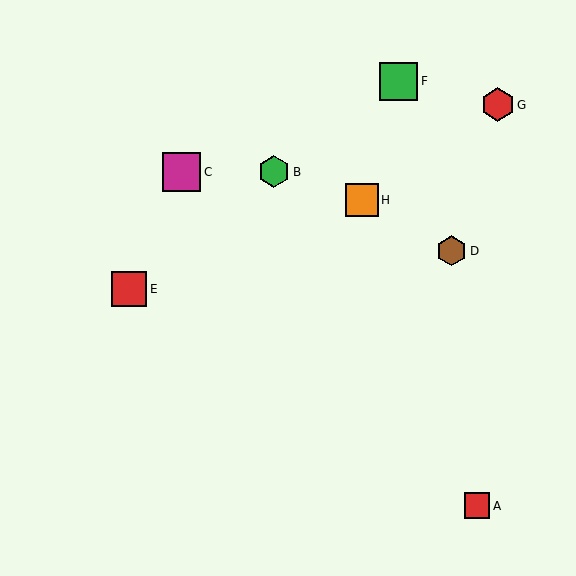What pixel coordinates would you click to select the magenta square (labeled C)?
Click at (181, 172) to select the magenta square C.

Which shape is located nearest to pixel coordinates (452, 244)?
The brown hexagon (labeled D) at (452, 251) is nearest to that location.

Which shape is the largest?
The magenta square (labeled C) is the largest.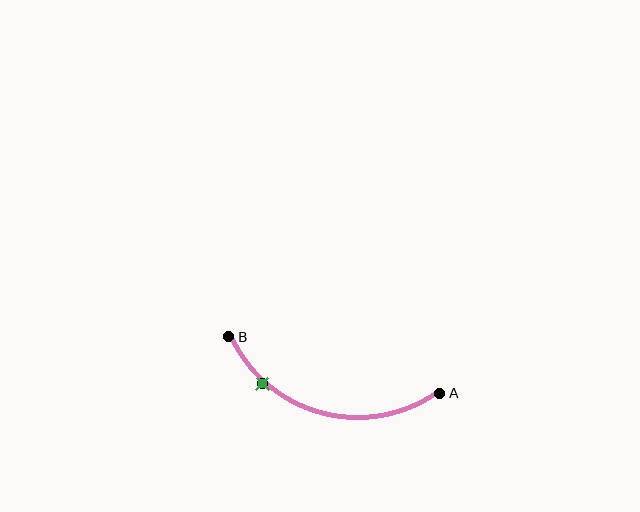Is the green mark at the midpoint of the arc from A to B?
No. The green mark lies on the arc but is closer to endpoint B. The arc midpoint would be at the point on the curve equidistant along the arc from both A and B.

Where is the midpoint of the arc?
The arc midpoint is the point on the curve farthest from the straight line joining A and B. It sits below that line.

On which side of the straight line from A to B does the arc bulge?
The arc bulges below the straight line connecting A and B.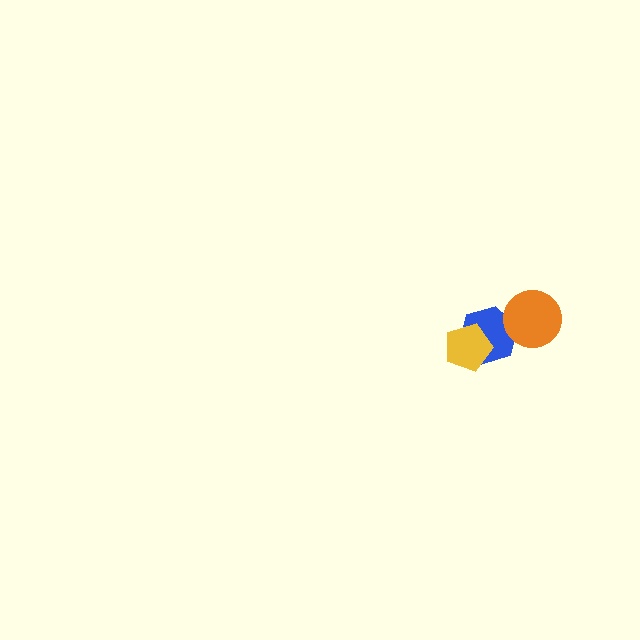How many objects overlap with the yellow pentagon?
1 object overlaps with the yellow pentagon.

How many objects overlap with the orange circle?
1 object overlaps with the orange circle.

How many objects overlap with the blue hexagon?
2 objects overlap with the blue hexagon.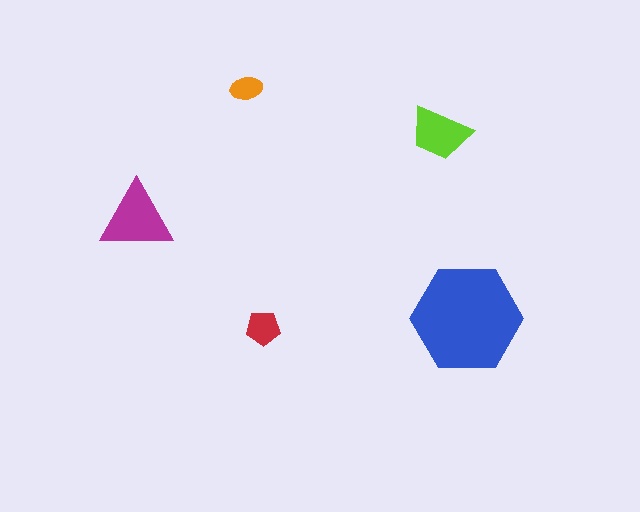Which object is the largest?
The blue hexagon.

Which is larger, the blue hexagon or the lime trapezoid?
The blue hexagon.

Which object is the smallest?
The orange ellipse.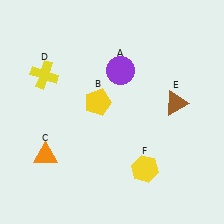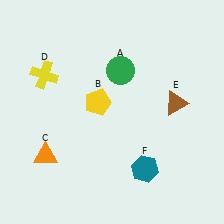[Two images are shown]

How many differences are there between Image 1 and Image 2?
There are 2 differences between the two images.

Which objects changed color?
A changed from purple to green. F changed from yellow to teal.